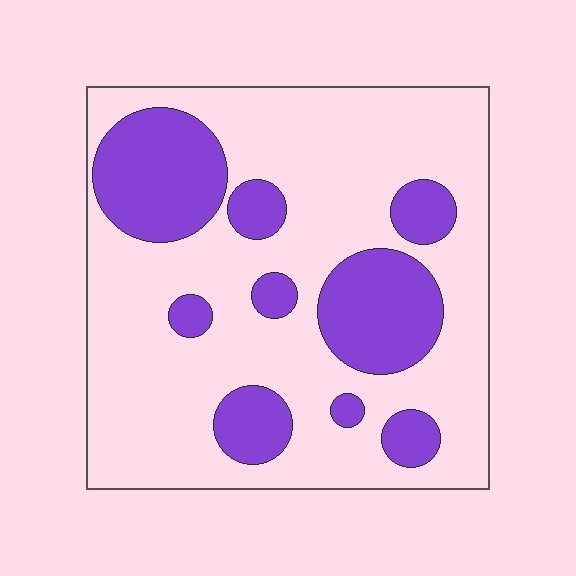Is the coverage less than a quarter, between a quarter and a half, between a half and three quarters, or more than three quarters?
Between a quarter and a half.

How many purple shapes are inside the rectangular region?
9.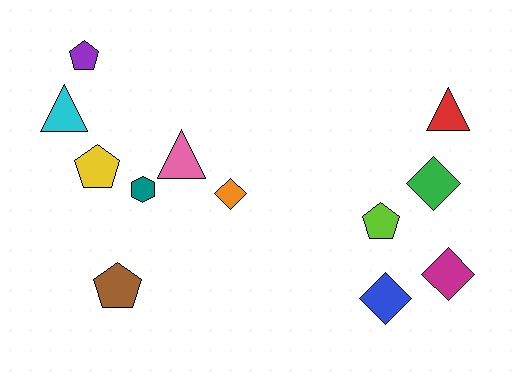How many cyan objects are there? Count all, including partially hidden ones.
There is 1 cyan object.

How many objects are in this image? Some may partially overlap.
There are 12 objects.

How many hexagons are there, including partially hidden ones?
There is 1 hexagon.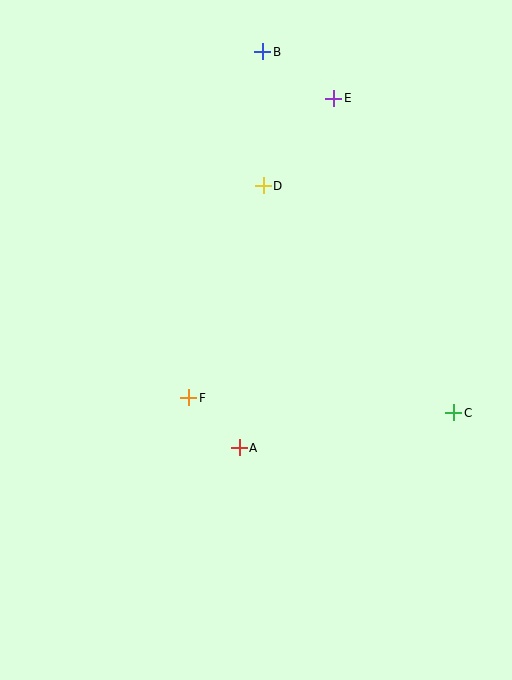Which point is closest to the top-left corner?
Point B is closest to the top-left corner.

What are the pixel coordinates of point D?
Point D is at (263, 186).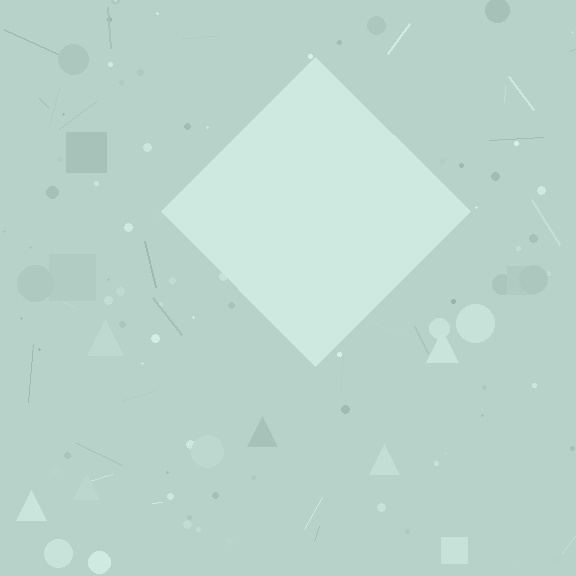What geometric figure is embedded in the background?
A diamond is embedded in the background.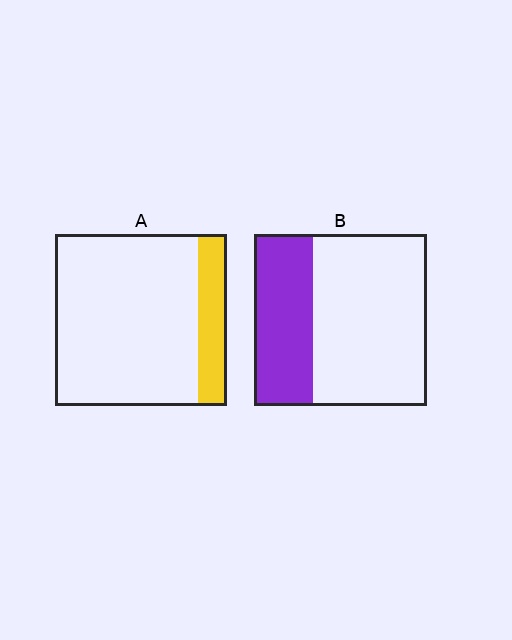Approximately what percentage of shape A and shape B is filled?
A is approximately 15% and B is approximately 35%.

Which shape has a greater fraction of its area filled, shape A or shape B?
Shape B.